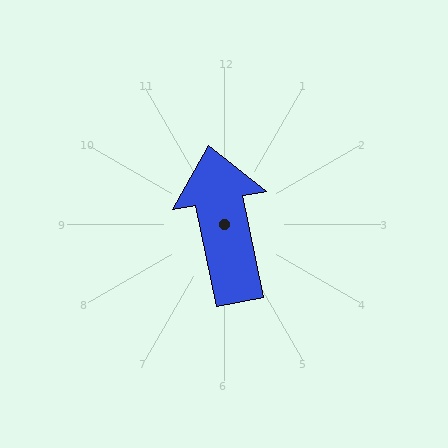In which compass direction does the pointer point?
North.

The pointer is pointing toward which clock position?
Roughly 12 o'clock.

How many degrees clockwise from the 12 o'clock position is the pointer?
Approximately 349 degrees.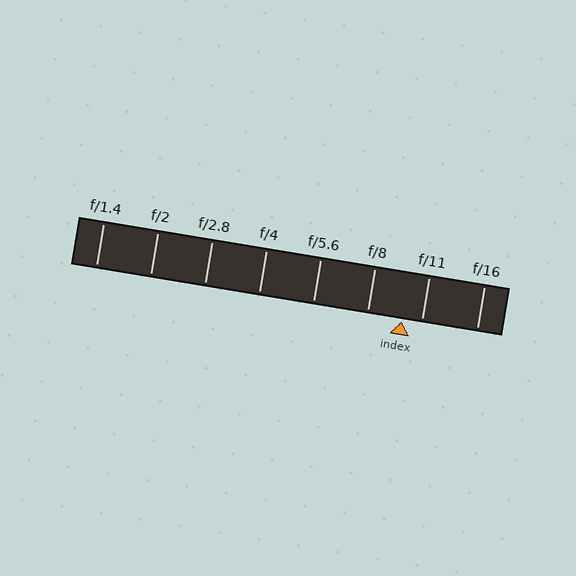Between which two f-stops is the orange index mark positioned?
The index mark is between f/8 and f/11.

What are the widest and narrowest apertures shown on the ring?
The widest aperture shown is f/1.4 and the narrowest is f/16.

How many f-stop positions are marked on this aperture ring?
There are 8 f-stop positions marked.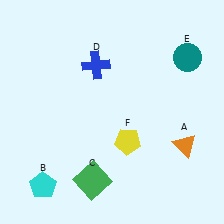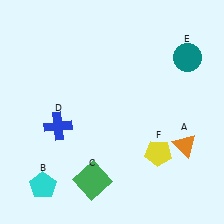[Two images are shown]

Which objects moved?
The objects that moved are: the blue cross (D), the yellow pentagon (F).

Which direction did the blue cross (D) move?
The blue cross (D) moved down.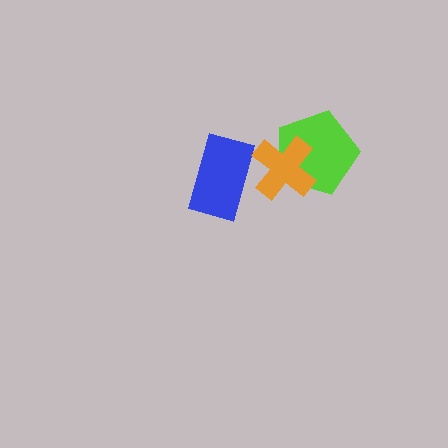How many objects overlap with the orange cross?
2 objects overlap with the orange cross.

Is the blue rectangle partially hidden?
Yes, it is partially covered by another shape.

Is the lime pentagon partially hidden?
Yes, it is partially covered by another shape.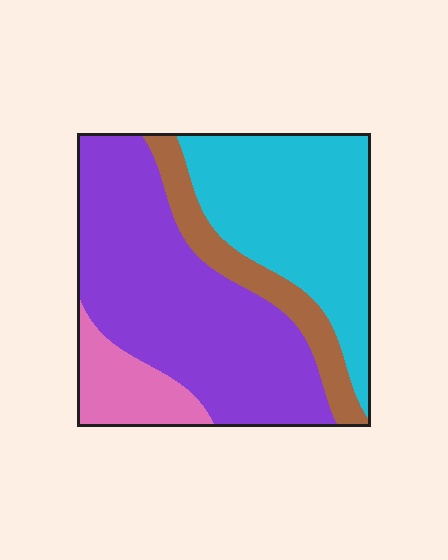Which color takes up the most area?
Purple, at roughly 45%.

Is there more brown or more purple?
Purple.